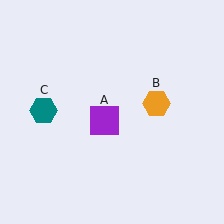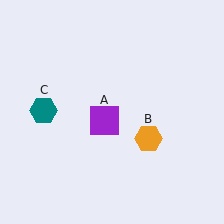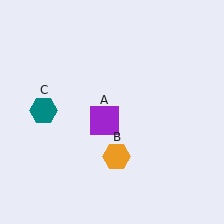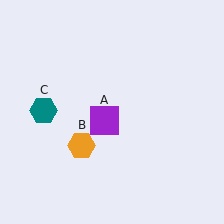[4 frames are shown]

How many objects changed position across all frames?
1 object changed position: orange hexagon (object B).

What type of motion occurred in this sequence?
The orange hexagon (object B) rotated clockwise around the center of the scene.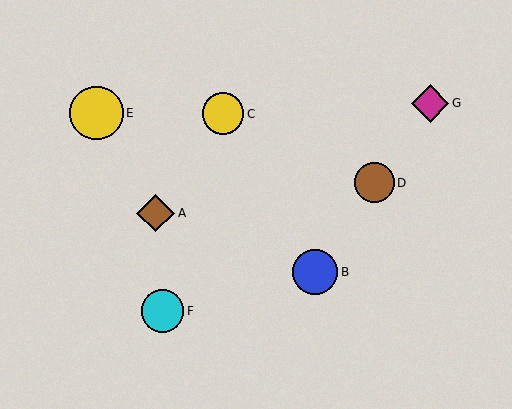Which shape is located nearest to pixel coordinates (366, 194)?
The brown circle (labeled D) at (374, 183) is nearest to that location.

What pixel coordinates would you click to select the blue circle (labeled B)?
Click at (315, 272) to select the blue circle B.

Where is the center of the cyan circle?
The center of the cyan circle is at (162, 311).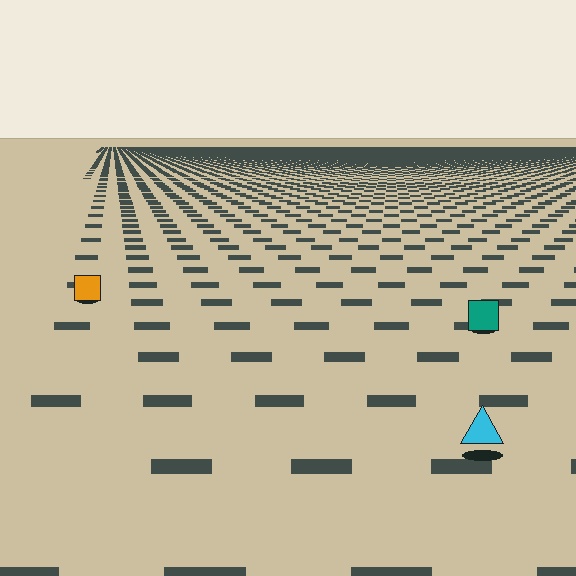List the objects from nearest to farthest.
From nearest to farthest: the cyan triangle, the teal square, the orange square.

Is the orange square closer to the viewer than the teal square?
No. The teal square is closer — you can tell from the texture gradient: the ground texture is coarser near it.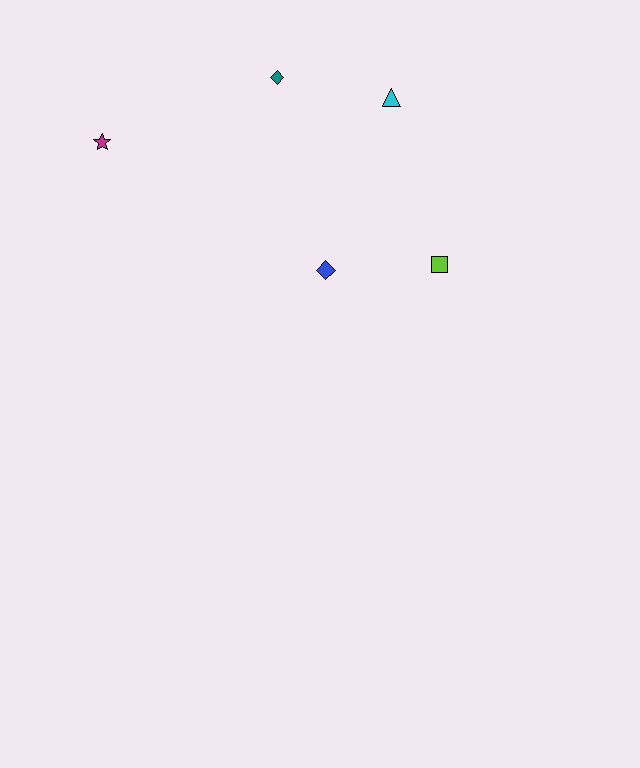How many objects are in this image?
There are 5 objects.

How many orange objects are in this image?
There are no orange objects.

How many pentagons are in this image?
There are no pentagons.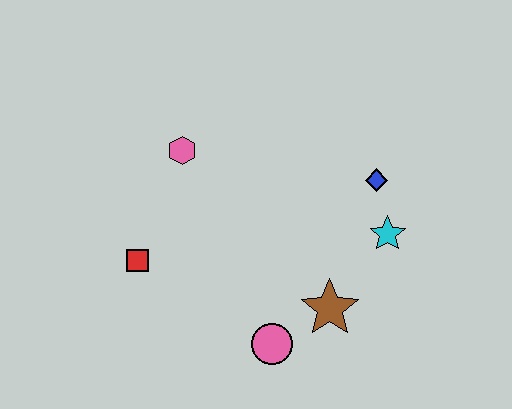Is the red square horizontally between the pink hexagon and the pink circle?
No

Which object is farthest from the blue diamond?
The red square is farthest from the blue diamond.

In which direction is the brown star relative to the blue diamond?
The brown star is below the blue diamond.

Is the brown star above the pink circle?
Yes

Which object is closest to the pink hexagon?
The red square is closest to the pink hexagon.